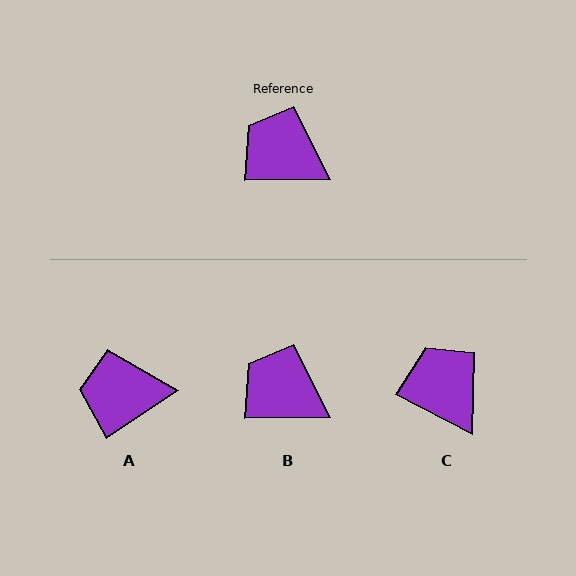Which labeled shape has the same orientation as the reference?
B.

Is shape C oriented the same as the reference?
No, it is off by about 28 degrees.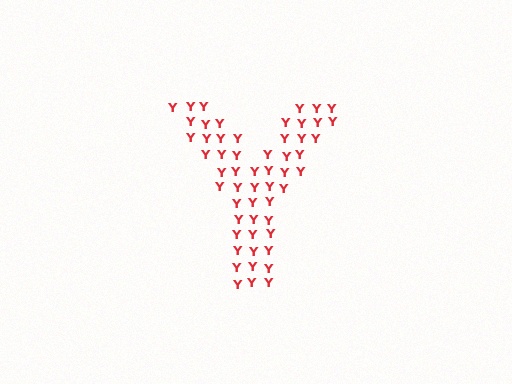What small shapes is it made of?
It is made of small letter Y's.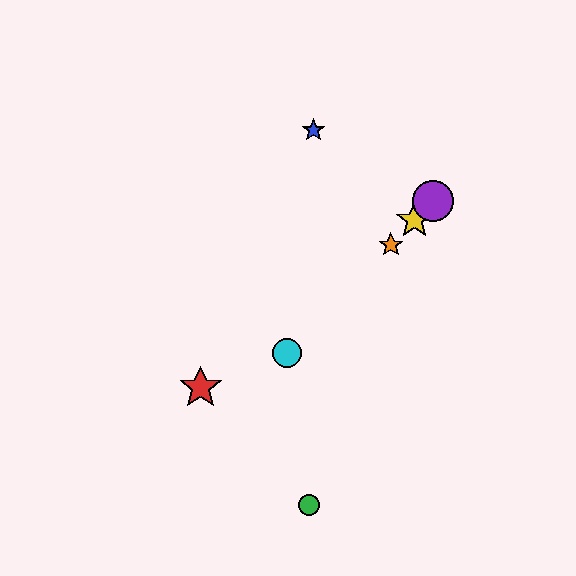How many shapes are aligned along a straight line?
4 shapes (the yellow star, the purple circle, the orange star, the cyan circle) are aligned along a straight line.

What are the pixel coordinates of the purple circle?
The purple circle is at (433, 201).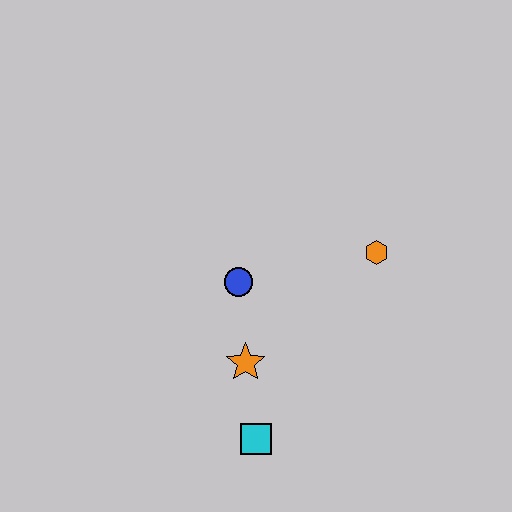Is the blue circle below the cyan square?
No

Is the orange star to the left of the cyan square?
Yes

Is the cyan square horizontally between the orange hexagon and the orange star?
Yes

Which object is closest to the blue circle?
The orange star is closest to the blue circle.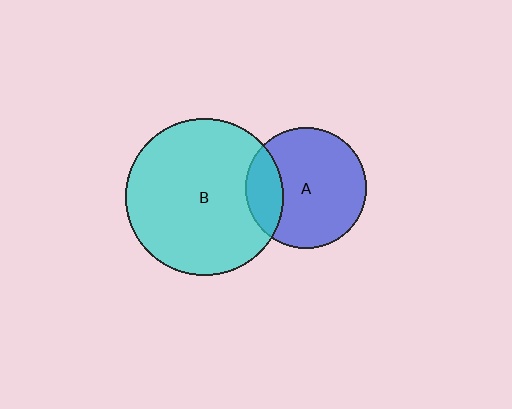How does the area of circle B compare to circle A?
Approximately 1.7 times.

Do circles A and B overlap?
Yes.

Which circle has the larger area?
Circle B (cyan).